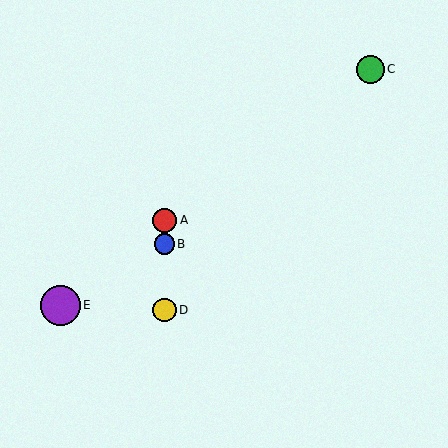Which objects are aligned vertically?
Objects A, B, D are aligned vertically.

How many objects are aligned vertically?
3 objects (A, B, D) are aligned vertically.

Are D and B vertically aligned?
Yes, both are at x≈165.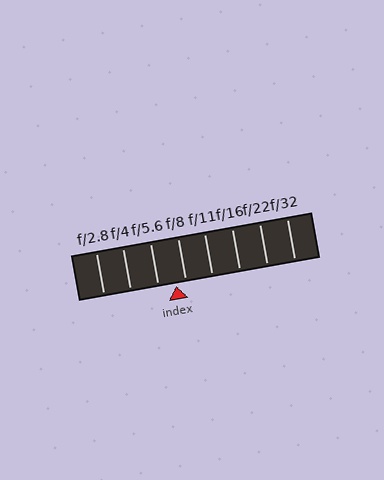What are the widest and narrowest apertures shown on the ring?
The widest aperture shown is f/2.8 and the narrowest is f/32.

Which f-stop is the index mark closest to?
The index mark is closest to f/8.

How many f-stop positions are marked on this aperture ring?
There are 8 f-stop positions marked.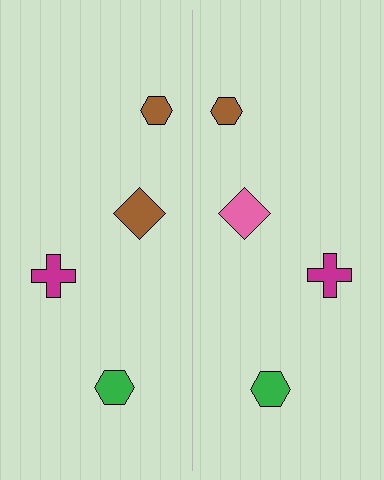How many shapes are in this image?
There are 8 shapes in this image.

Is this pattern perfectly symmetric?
No, the pattern is not perfectly symmetric. The pink diamond on the right side breaks the symmetry — its mirror counterpart is brown.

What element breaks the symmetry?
The pink diamond on the right side breaks the symmetry — its mirror counterpart is brown.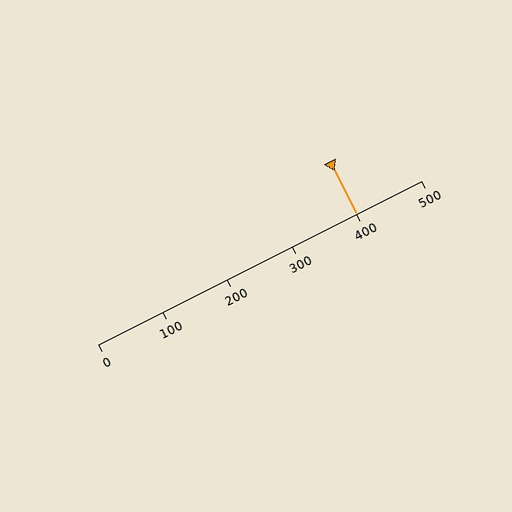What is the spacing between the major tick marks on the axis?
The major ticks are spaced 100 apart.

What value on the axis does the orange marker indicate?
The marker indicates approximately 400.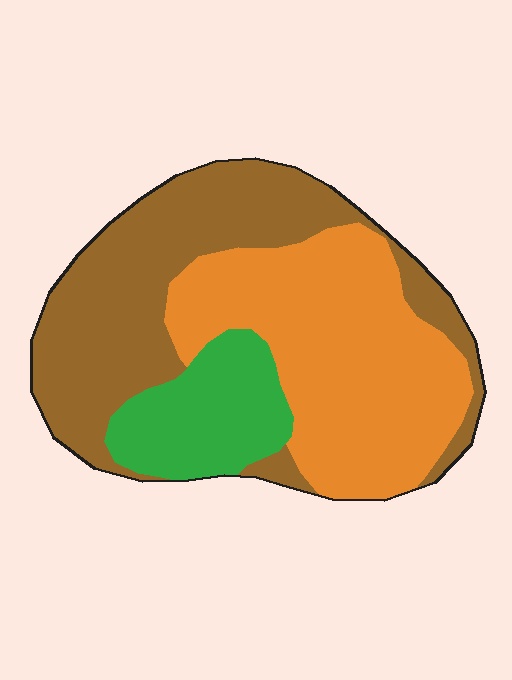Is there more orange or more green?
Orange.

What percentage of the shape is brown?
Brown takes up about two fifths (2/5) of the shape.